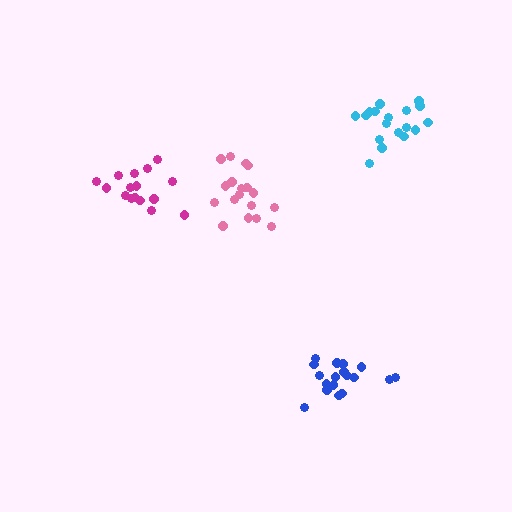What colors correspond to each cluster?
The clusters are colored: pink, magenta, blue, cyan.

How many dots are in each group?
Group 1: 18 dots, Group 2: 16 dots, Group 3: 19 dots, Group 4: 18 dots (71 total).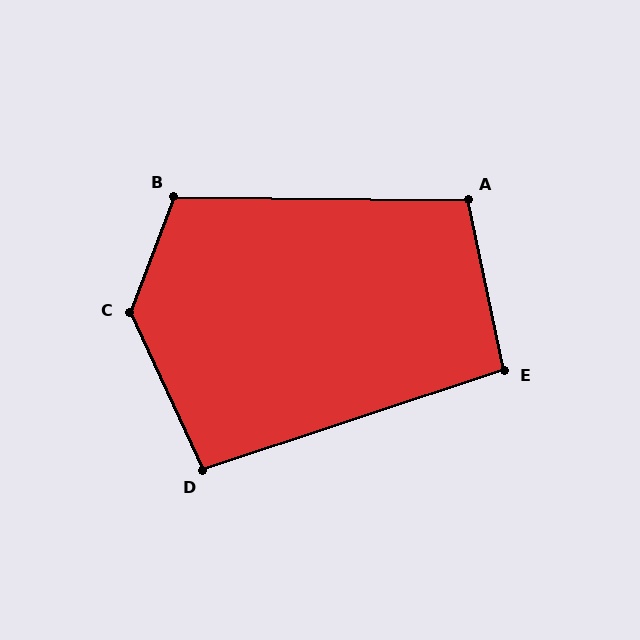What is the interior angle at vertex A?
Approximately 102 degrees (obtuse).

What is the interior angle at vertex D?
Approximately 96 degrees (obtuse).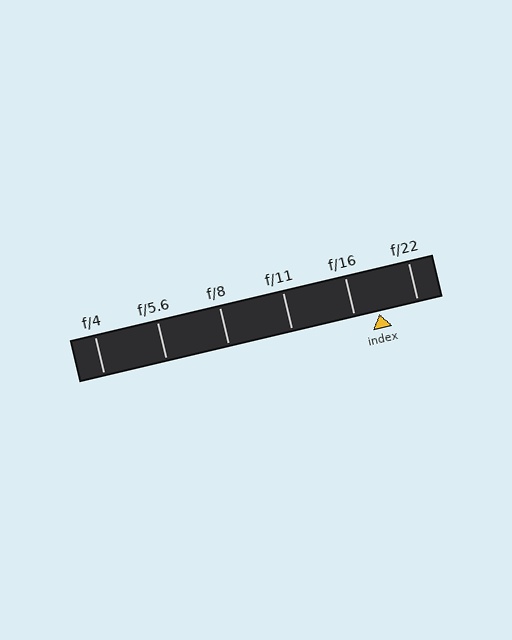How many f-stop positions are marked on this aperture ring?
There are 6 f-stop positions marked.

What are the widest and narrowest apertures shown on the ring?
The widest aperture shown is f/4 and the narrowest is f/22.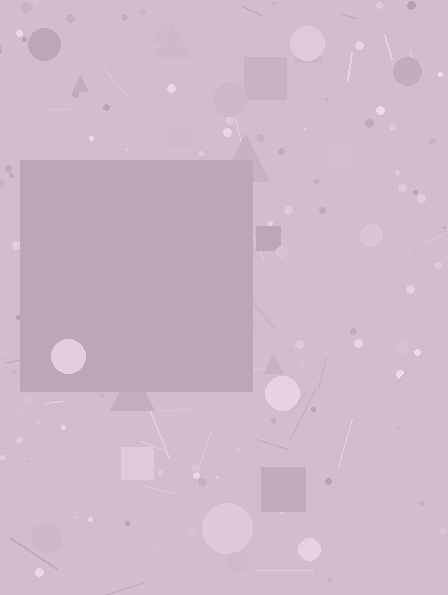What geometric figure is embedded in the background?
A square is embedded in the background.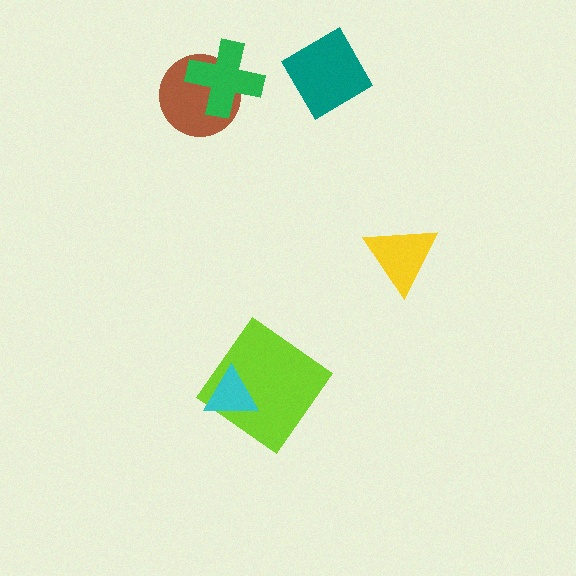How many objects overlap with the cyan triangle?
1 object overlaps with the cyan triangle.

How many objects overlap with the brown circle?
1 object overlaps with the brown circle.